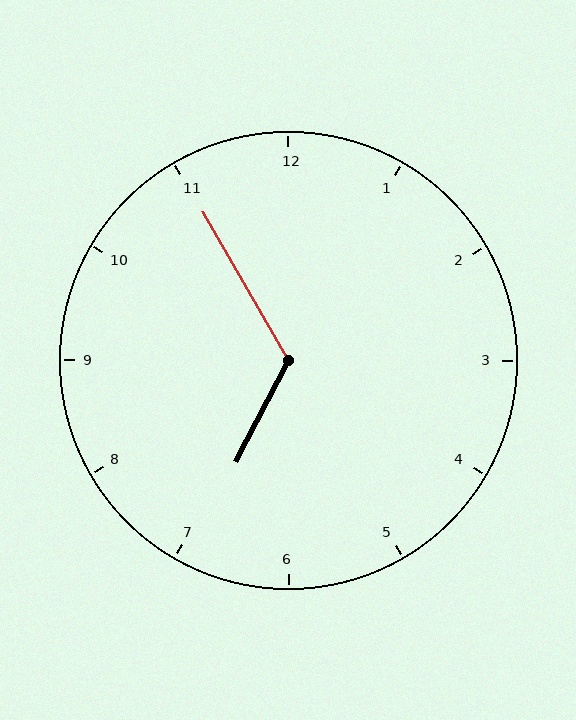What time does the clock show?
6:55.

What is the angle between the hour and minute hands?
Approximately 122 degrees.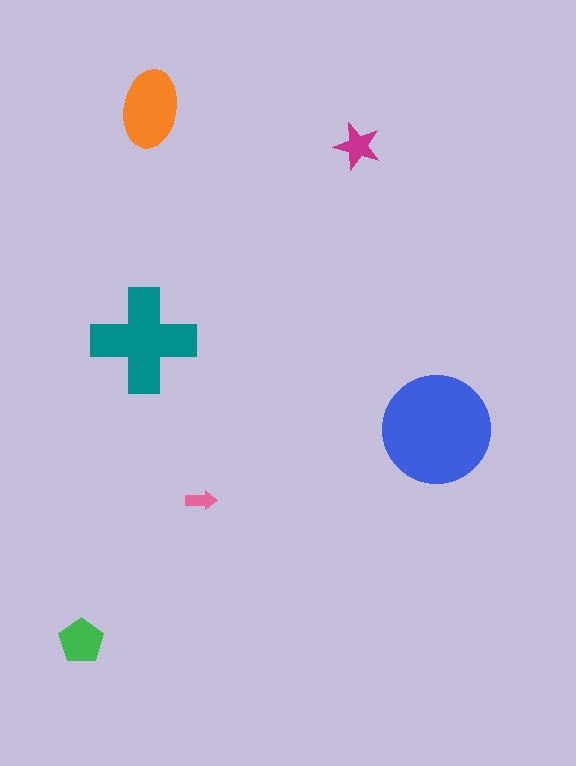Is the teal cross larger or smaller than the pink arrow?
Larger.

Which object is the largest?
The blue circle.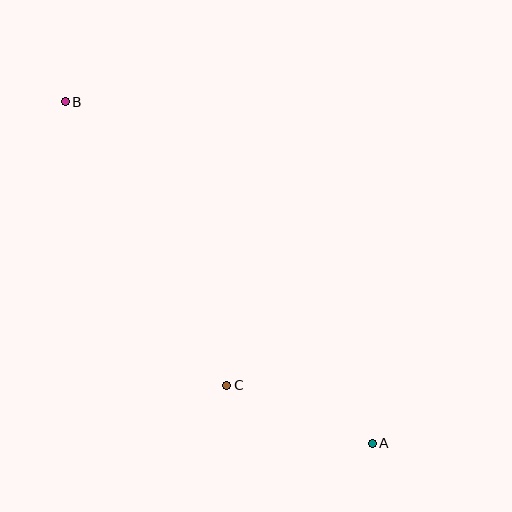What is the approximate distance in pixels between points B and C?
The distance between B and C is approximately 326 pixels.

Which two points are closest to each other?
Points A and C are closest to each other.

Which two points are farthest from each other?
Points A and B are farthest from each other.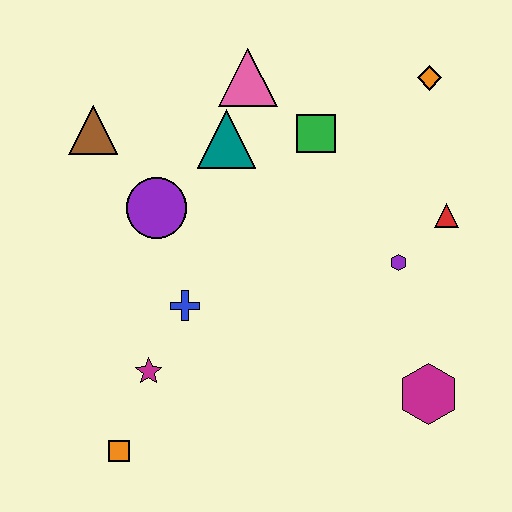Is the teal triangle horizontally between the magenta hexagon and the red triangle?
No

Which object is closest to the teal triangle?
The pink triangle is closest to the teal triangle.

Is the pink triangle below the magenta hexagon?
No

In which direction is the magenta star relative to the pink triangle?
The magenta star is below the pink triangle.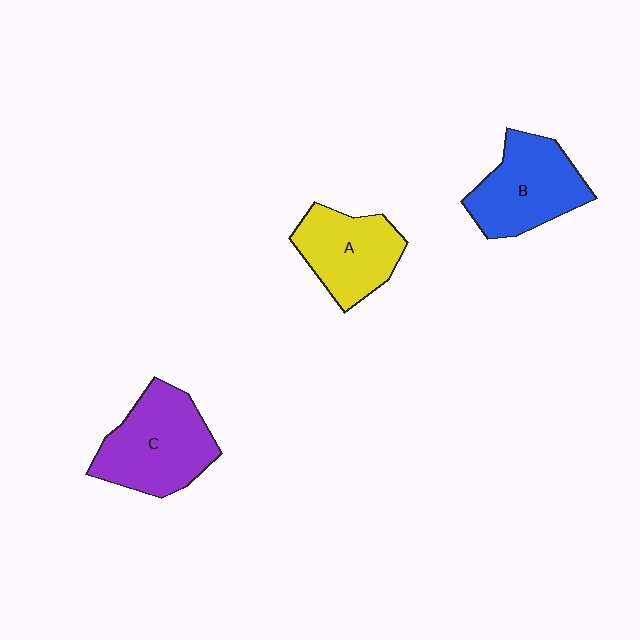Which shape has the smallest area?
Shape A (yellow).